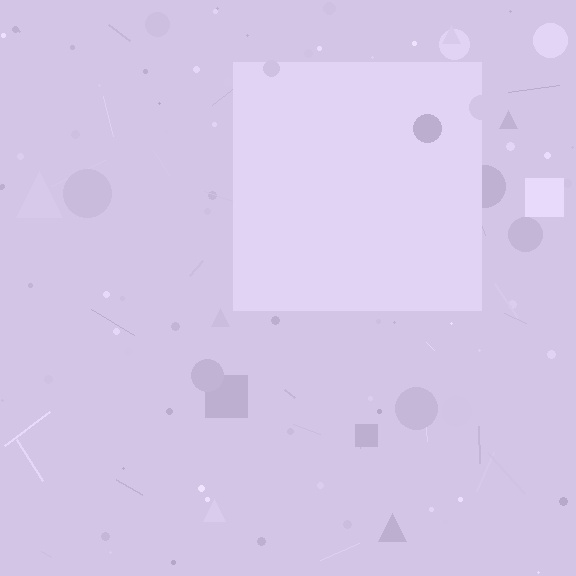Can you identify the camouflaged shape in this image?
The camouflaged shape is a square.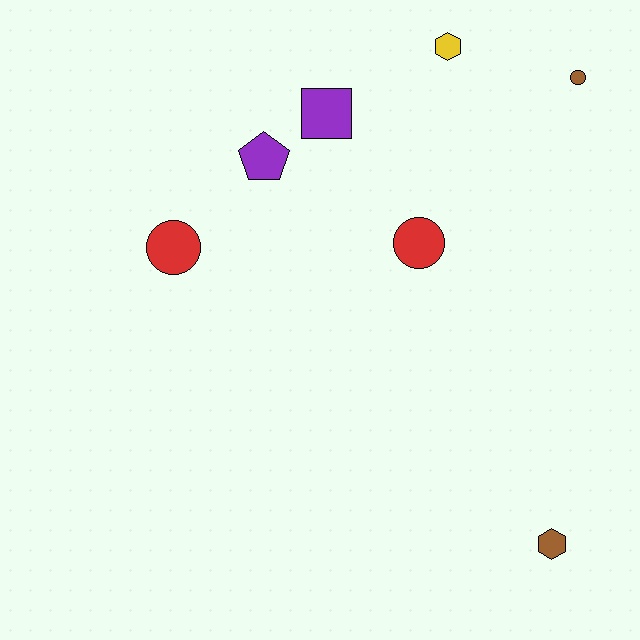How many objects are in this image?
There are 7 objects.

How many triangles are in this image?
There are no triangles.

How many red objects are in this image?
There are 2 red objects.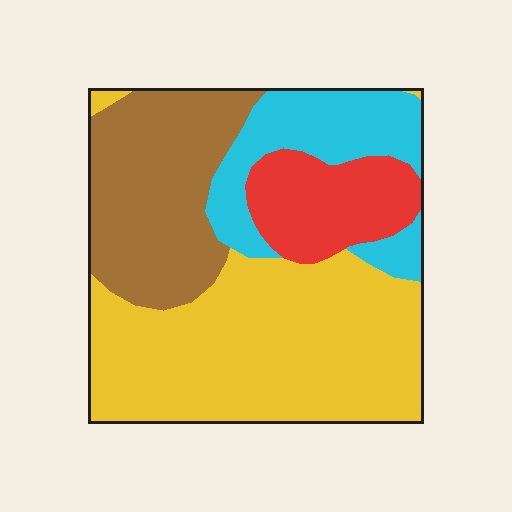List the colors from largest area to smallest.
From largest to smallest: yellow, brown, cyan, red.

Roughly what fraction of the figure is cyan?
Cyan covers 17% of the figure.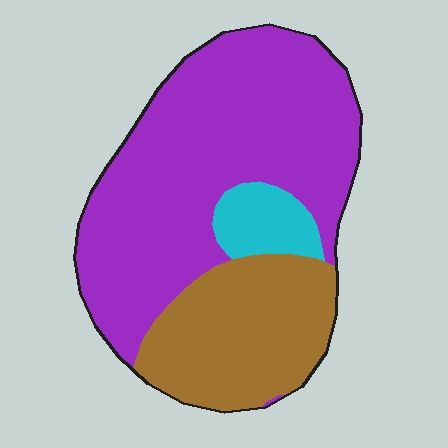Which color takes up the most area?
Purple, at roughly 65%.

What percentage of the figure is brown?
Brown takes up between a sixth and a third of the figure.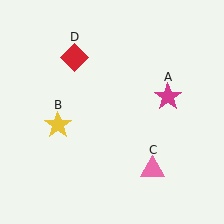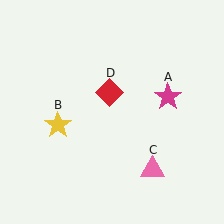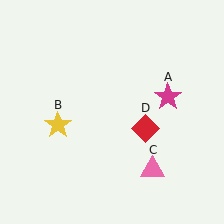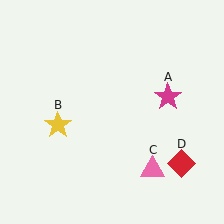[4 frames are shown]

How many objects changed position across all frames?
1 object changed position: red diamond (object D).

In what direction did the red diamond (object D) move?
The red diamond (object D) moved down and to the right.